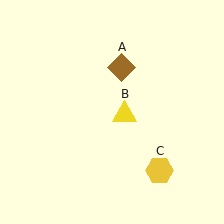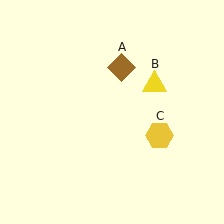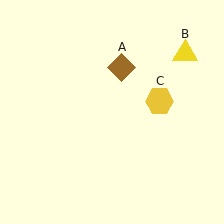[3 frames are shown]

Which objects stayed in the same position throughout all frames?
Brown diamond (object A) remained stationary.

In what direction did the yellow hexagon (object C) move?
The yellow hexagon (object C) moved up.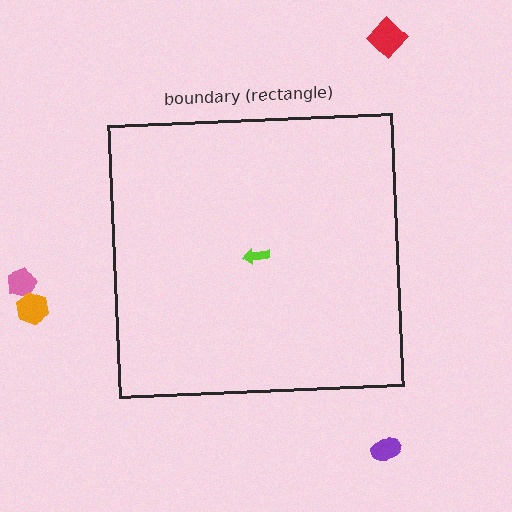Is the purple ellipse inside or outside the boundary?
Outside.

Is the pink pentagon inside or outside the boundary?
Outside.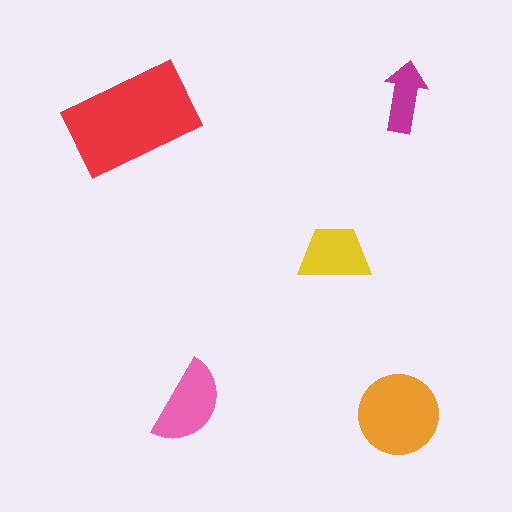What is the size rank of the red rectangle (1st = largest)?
1st.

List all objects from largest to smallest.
The red rectangle, the orange circle, the pink semicircle, the yellow trapezoid, the magenta arrow.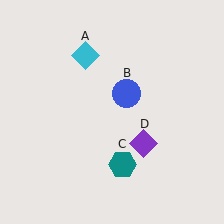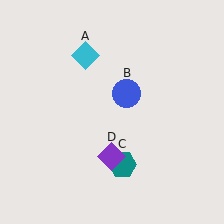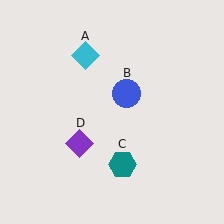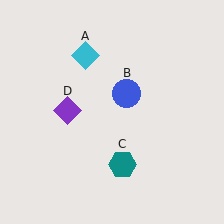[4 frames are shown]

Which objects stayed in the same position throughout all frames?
Cyan diamond (object A) and blue circle (object B) and teal hexagon (object C) remained stationary.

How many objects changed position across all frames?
1 object changed position: purple diamond (object D).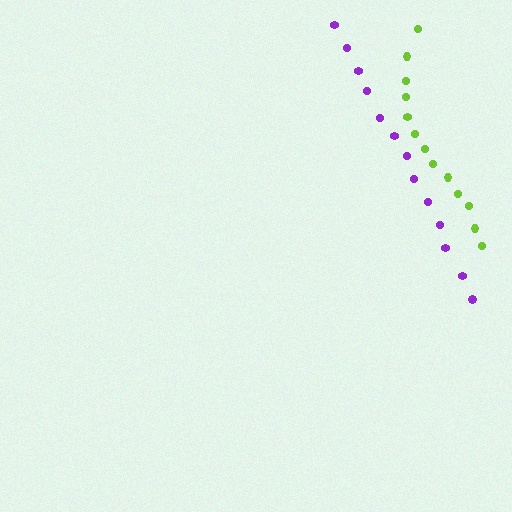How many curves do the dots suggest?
There are 2 distinct paths.